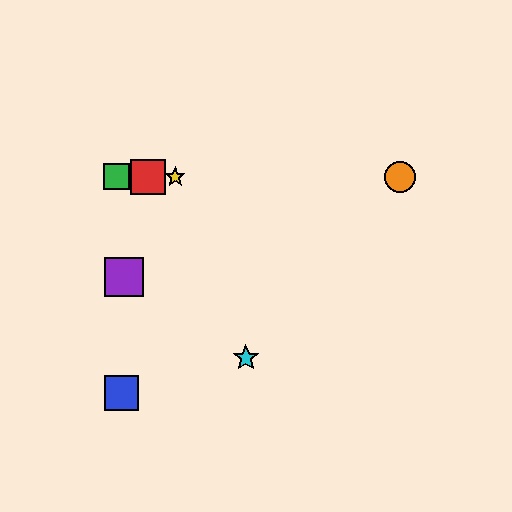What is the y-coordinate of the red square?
The red square is at y≈177.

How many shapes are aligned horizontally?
4 shapes (the red square, the green square, the yellow star, the orange circle) are aligned horizontally.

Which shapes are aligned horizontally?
The red square, the green square, the yellow star, the orange circle are aligned horizontally.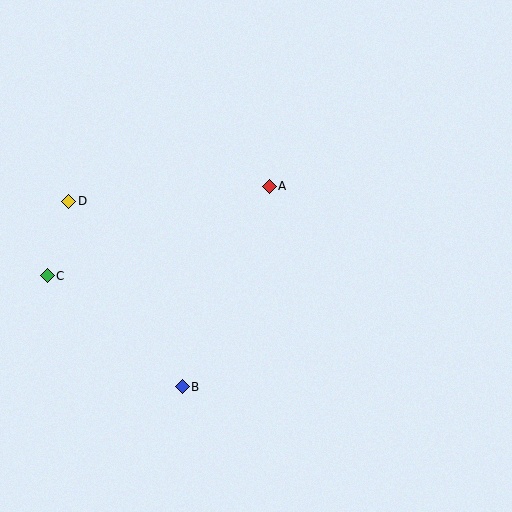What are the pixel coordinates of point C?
Point C is at (47, 276).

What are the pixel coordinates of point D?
Point D is at (69, 201).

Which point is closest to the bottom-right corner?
Point B is closest to the bottom-right corner.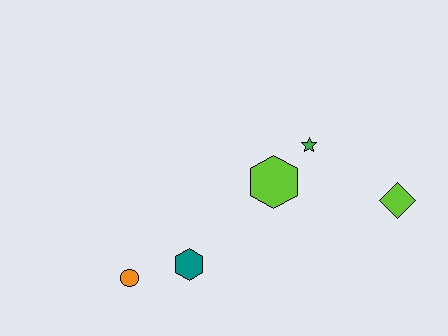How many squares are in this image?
There are no squares.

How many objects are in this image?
There are 5 objects.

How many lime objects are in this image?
There are 2 lime objects.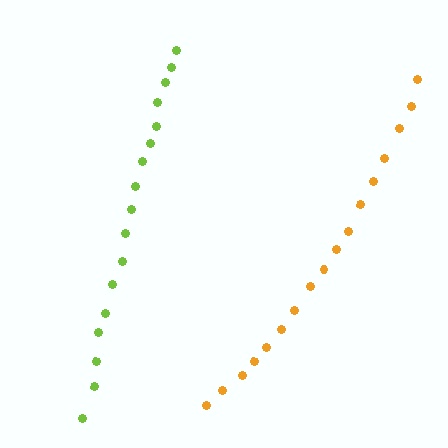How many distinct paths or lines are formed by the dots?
There are 2 distinct paths.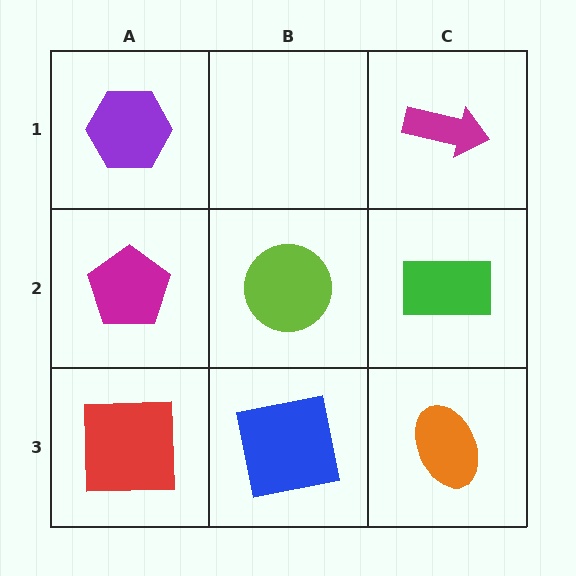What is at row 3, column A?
A red square.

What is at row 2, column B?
A lime circle.